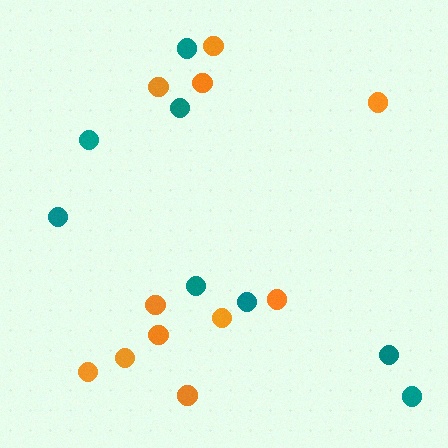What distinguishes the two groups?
There are 2 groups: one group of teal circles (8) and one group of orange circles (11).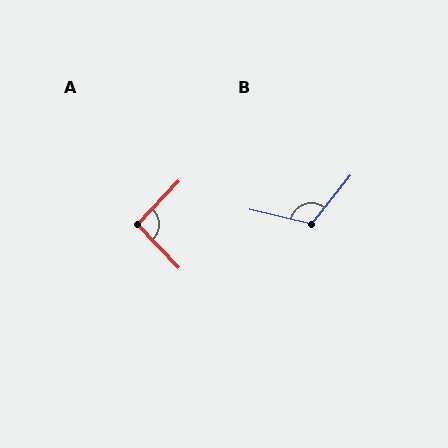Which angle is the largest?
B, at approximately 116 degrees.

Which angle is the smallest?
A, at approximately 92 degrees.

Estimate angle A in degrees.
Approximately 92 degrees.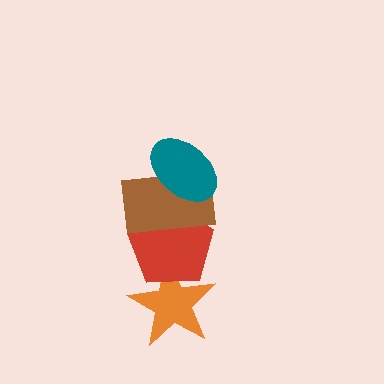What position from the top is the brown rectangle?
The brown rectangle is 2nd from the top.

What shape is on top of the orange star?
The red pentagon is on top of the orange star.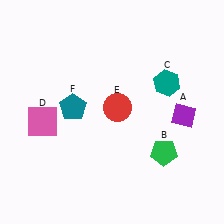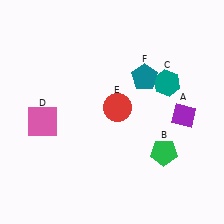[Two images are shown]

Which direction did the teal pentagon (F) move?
The teal pentagon (F) moved right.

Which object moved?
The teal pentagon (F) moved right.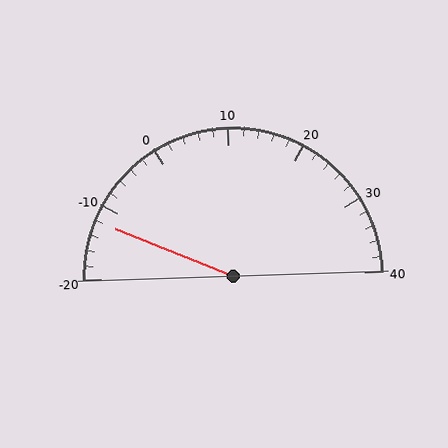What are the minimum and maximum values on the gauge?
The gauge ranges from -20 to 40.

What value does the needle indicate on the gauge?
The needle indicates approximately -12.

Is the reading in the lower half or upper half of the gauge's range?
The reading is in the lower half of the range (-20 to 40).